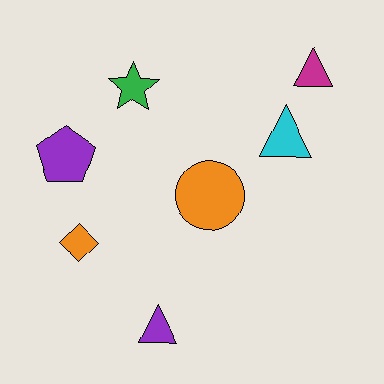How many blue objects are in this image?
There are no blue objects.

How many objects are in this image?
There are 7 objects.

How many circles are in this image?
There is 1 circle.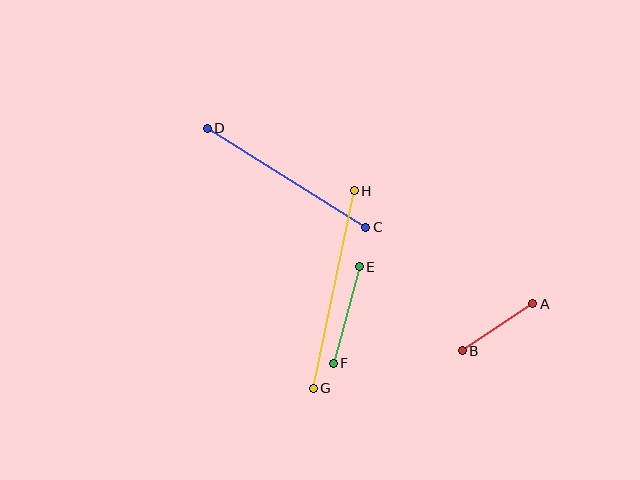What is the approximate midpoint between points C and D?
The midpoint is at approximately (286, 178) pixels.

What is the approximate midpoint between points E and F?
The midpoint is at approximately (346, 315) pixels.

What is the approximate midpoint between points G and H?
The midpoint is at approximately (334, 289) pixels.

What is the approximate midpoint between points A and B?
The midpoint is at approximately (498, 327) pixels.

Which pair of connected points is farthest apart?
Points G and H are farthest apart.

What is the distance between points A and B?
The distance is approximately 85 pixels.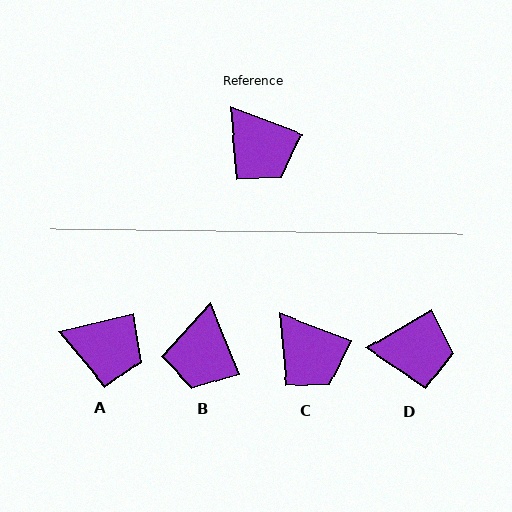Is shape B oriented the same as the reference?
No, it is off by about 47 degrees.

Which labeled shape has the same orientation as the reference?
C.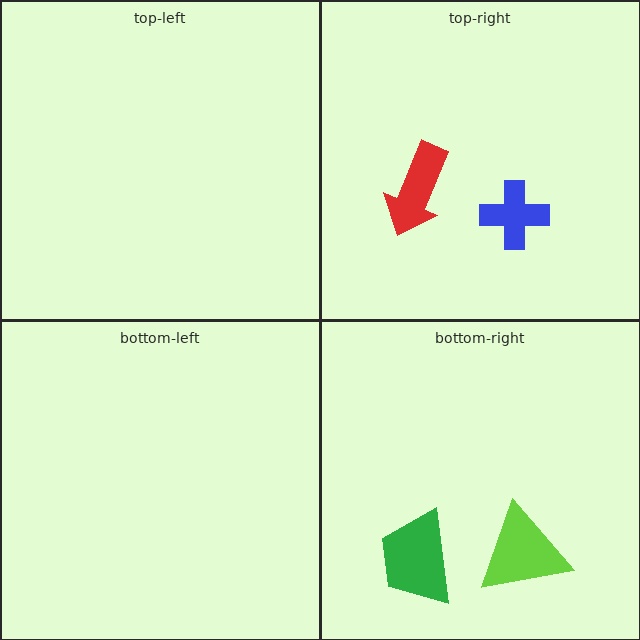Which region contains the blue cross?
The top-right region.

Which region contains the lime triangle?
The bottom-right region.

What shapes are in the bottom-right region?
The lime triangle, the green trapezoid.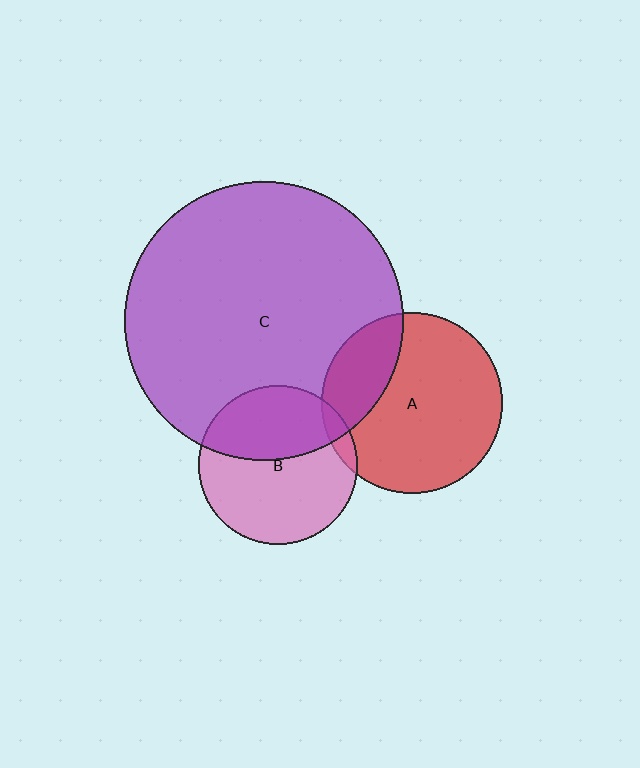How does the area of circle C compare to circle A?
Approximately 2.4 times.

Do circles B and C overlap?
Yes.